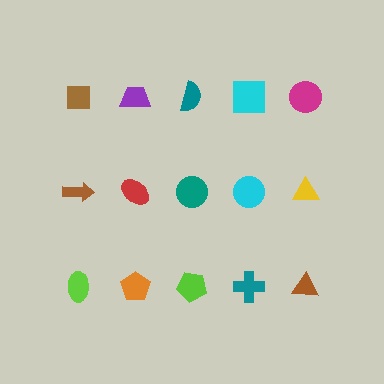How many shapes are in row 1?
5 shapes.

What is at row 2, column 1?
A brown arrow.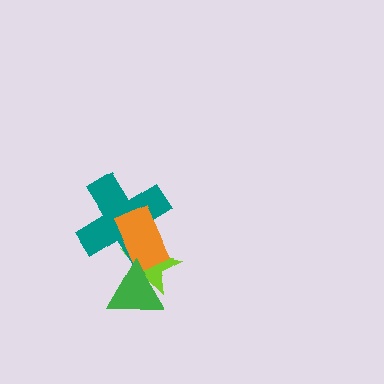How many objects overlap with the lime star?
3 objects overlap with the lime star.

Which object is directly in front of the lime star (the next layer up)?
The teal cross is directly in front of the lime star.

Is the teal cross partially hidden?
Yes, it is partially covered by another shape.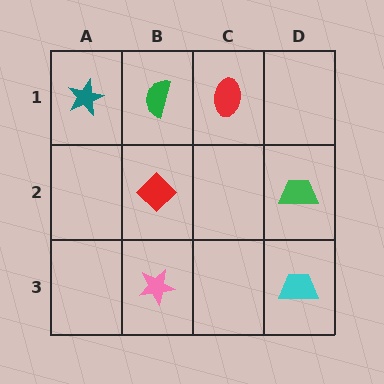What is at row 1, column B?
A green semicircle.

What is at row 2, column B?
A red diamond.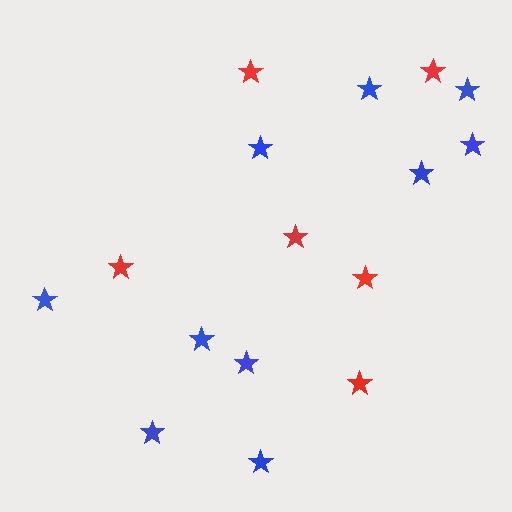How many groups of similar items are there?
There are 2 groups: one group of blue stars (10) and one group of red stars (6).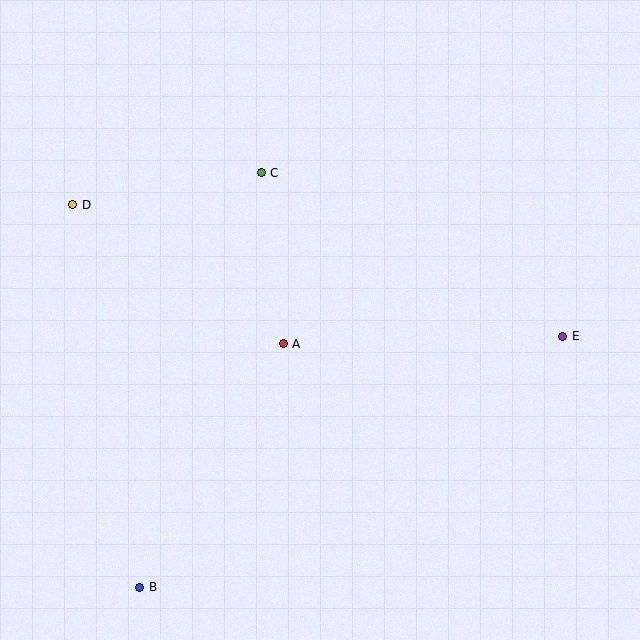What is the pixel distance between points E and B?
The distance between E and B is 492 pixels.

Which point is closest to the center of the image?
Point A at (283, 344) is closest to the center.